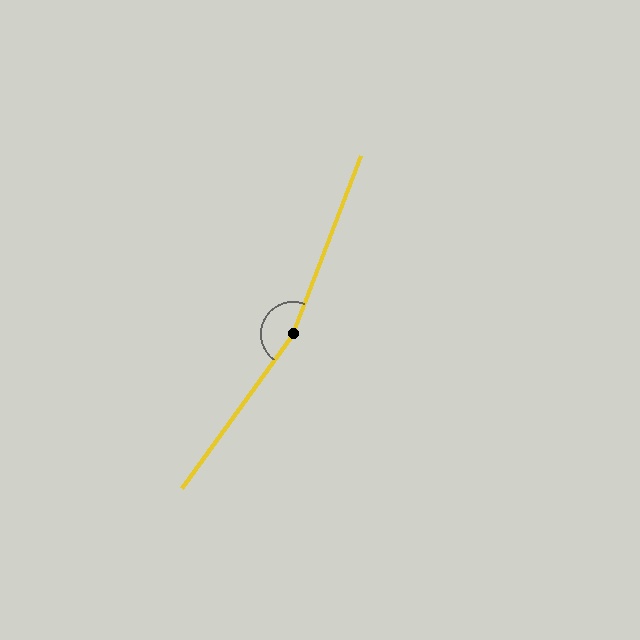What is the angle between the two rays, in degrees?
Approximately 165 degrees.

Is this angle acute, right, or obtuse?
It is obtuse.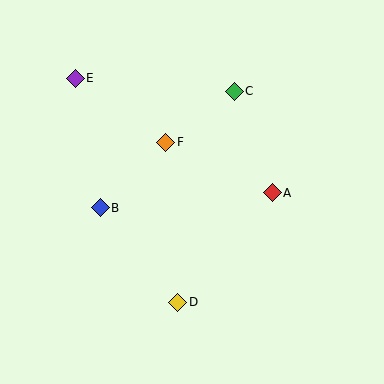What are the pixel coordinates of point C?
Point C is at (234, 91).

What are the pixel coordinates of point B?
Point B is at (100, 208).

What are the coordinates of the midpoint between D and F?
The midpoint between D and F is at (172, 222).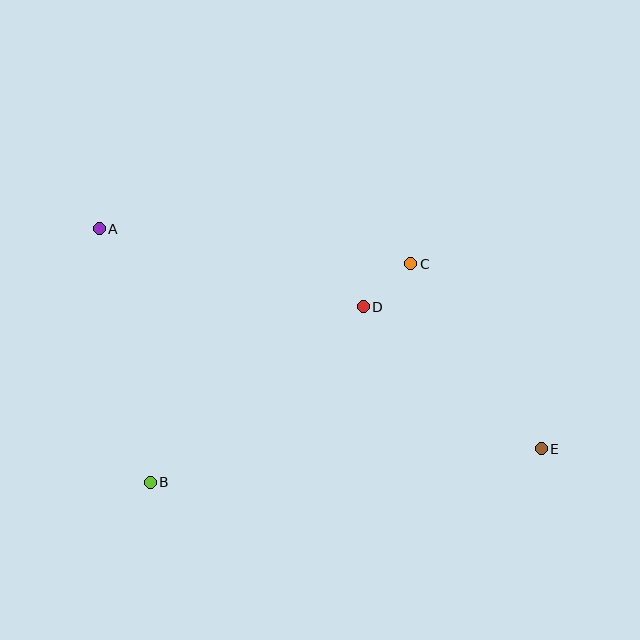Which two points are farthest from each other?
Points A and E are farthest from each other.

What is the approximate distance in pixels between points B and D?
The distance between B and D is approximately 276 pixels.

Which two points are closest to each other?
Points C and D are closest to each other.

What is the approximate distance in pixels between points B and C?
The distance between B and C is approximately 340 pixels.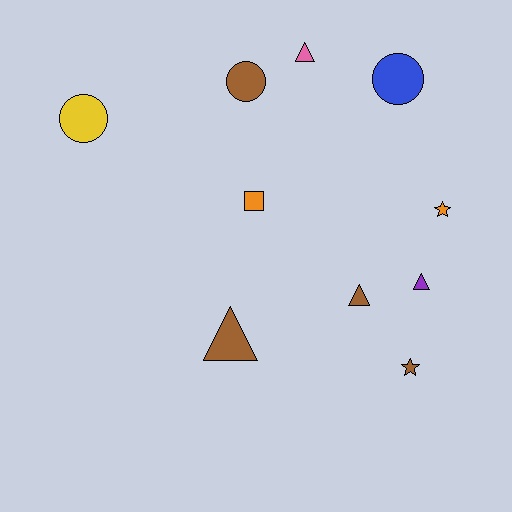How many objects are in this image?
There are 10 objects.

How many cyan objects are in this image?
There are no cyan objects.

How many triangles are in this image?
There are 4 triangles.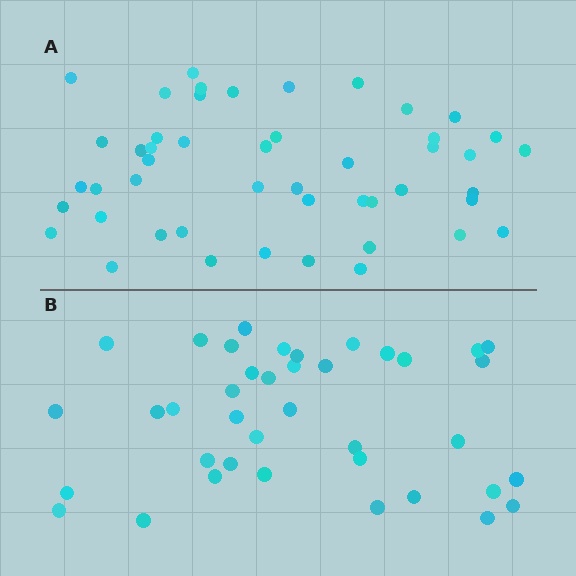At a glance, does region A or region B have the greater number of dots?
Region A (the top region) has more dots.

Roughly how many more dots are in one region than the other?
Region A has roughly 8 or so more dots than region B.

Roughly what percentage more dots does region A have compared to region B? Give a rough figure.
About 25% more.